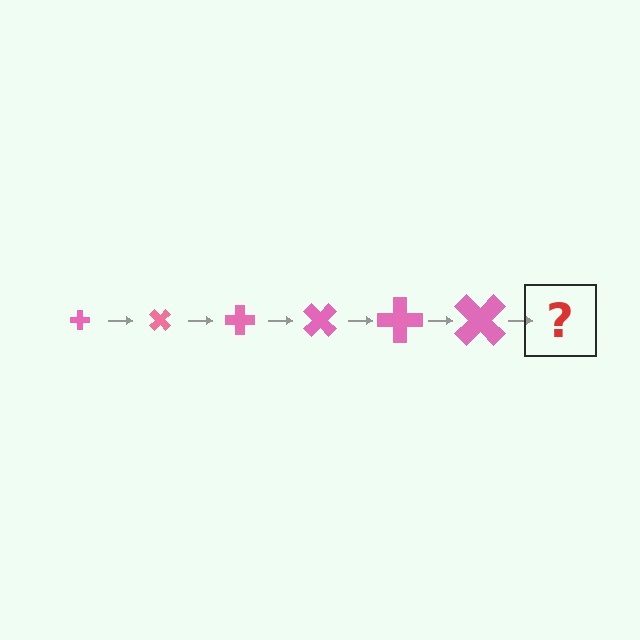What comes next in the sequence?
The next element should be a cross, larger than the previous one and rotated 270 degrees from the start.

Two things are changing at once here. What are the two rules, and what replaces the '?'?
The two rules are that the cross grows larger each step and it rotates 45 degrees each step. The '?' should be a cross, larger than the previous one and rotated 270 degrees from the start.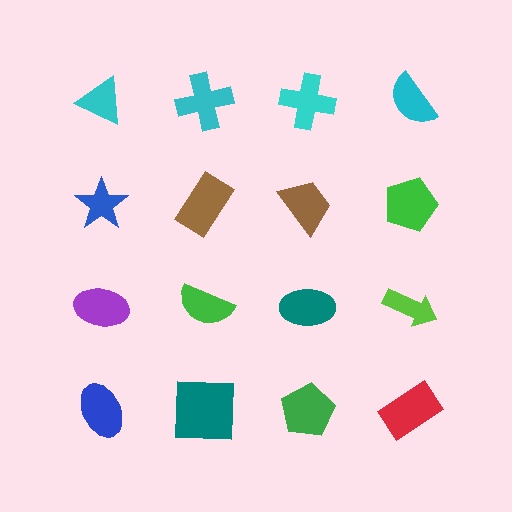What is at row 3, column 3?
A teal ellipse.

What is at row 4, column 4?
A red rectangle.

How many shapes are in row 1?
4 shapes.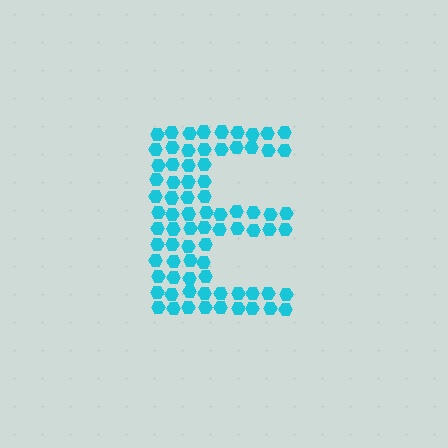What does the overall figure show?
The overall figure shows the letter E.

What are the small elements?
The small elements are hexagons.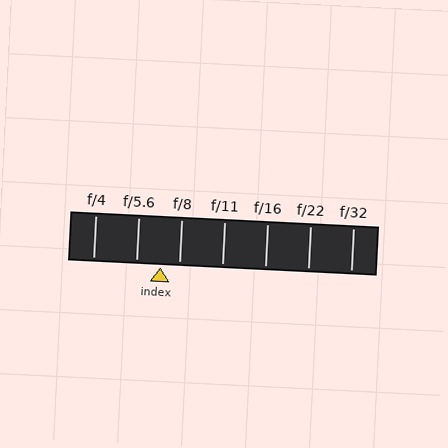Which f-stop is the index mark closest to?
The index mark is closest to f/8.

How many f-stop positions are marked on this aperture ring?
There are 7 f-stop positions marked.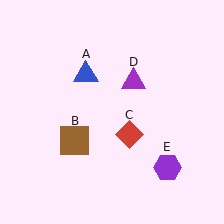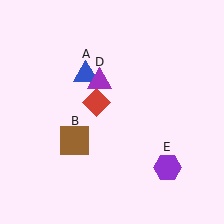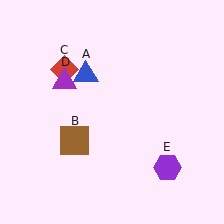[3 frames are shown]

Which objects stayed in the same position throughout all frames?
Blue triangle (object A) and brown square (object B) and purple hexagon (object E) remained stationary.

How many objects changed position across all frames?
2 objects changed position: red diamond (object C), purple triangle (object D).